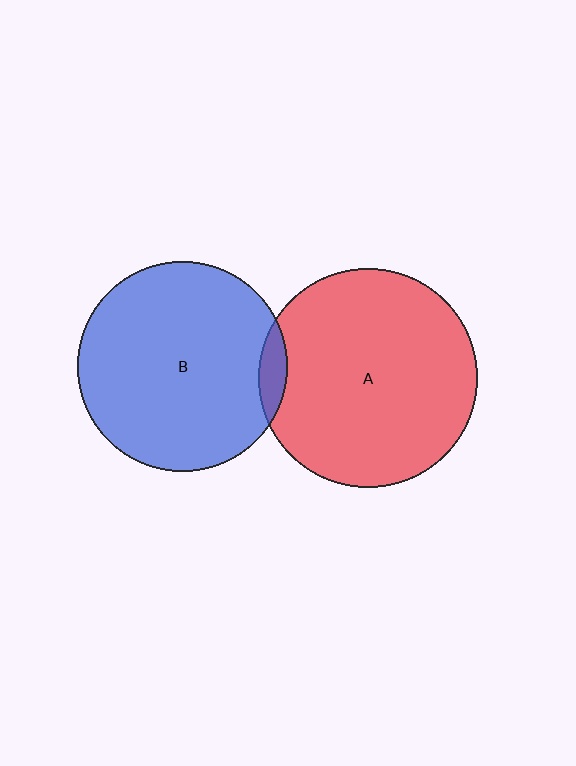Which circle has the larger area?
Circle A (red).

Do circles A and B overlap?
Yes.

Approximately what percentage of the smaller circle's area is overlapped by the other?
Approximately 5%.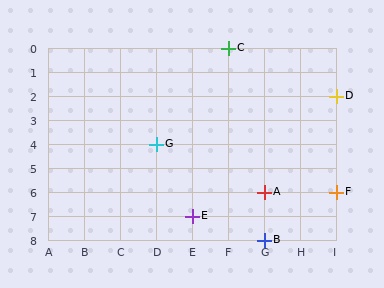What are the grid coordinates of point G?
Point G is at grid coordinates (D, 4).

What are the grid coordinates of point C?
Point C is at grid coordinates (F, 0).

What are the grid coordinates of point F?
Point F is at grid coordinates (I, 6).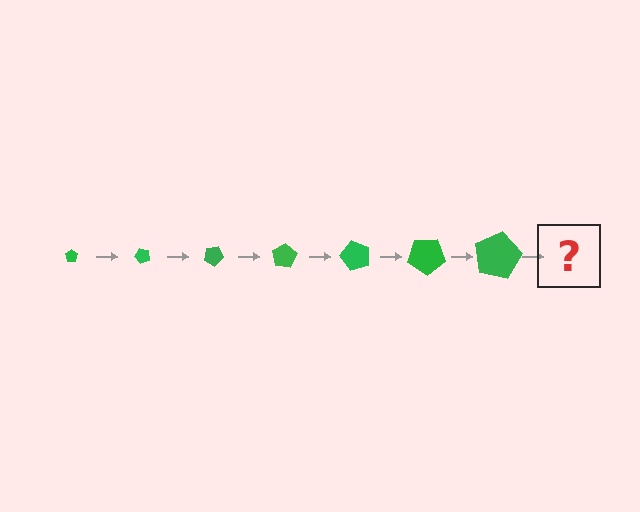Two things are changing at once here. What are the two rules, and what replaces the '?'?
The two rules are that the pentagon grows larger each step and it rotates 50 degrees each step. The '?' should be a pentagon, larger than the previous one and rotated 350 degrees from the start.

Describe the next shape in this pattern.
It should be a pentagon, larger than the previous one and rotated 350 degrees from the start.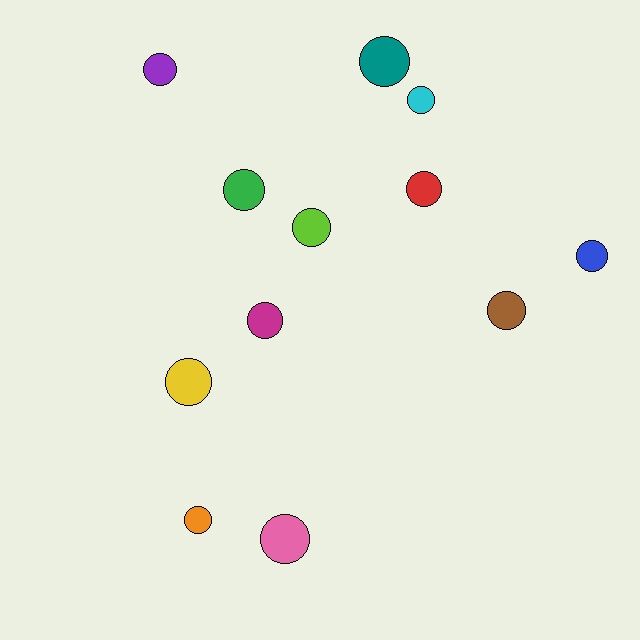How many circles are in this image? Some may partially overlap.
There are 12 circles.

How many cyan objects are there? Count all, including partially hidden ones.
There is 1 cyan object.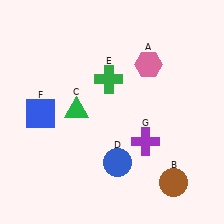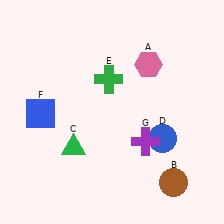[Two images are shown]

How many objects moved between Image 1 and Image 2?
2 objects moved between the two images.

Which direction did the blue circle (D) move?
The blue circle (D) moved right.